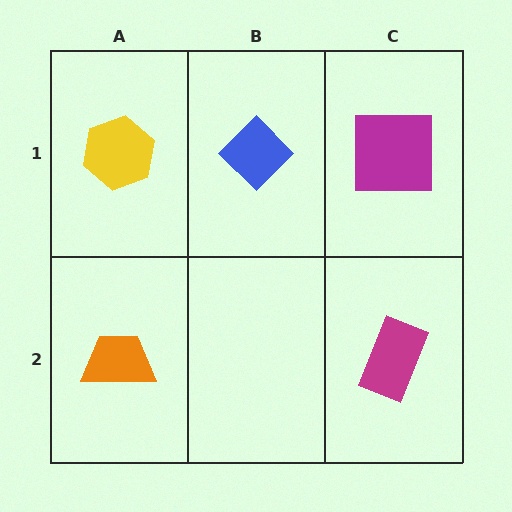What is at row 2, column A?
An orange trapezoid.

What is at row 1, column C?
A magenta square.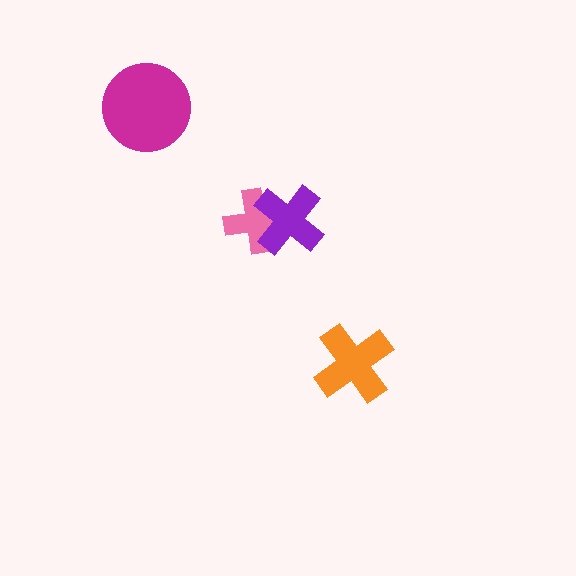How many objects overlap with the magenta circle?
0 objects overlap with the magenta circle.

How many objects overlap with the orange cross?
0 objects overlap with the orange cross.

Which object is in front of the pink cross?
The purple cross is in front of the pink cross.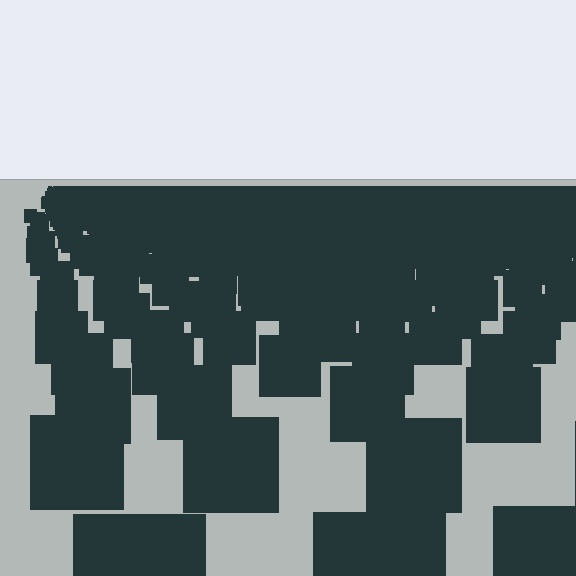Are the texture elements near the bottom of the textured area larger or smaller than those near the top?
Larger. Near the bottom, elements are closer to the viewer and appear at a bigger on-screen size.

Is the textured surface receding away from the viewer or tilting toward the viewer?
The surface is receding away from the viewer. Texture elements get smaller and denser toward the top.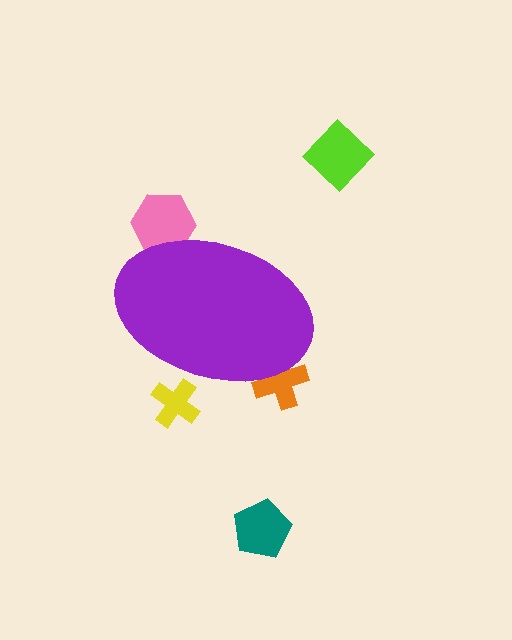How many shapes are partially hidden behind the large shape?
3 shapes are partially hidden.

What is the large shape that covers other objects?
A purple ellipse.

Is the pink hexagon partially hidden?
Yes, the pink hexagon is partially hidden behind the purple ellipse.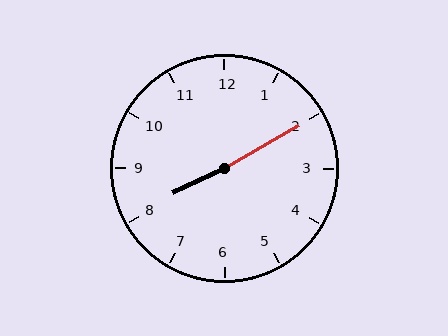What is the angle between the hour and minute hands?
Approximately 175 degrees.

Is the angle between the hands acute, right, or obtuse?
It is obtuse.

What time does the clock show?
8:10.